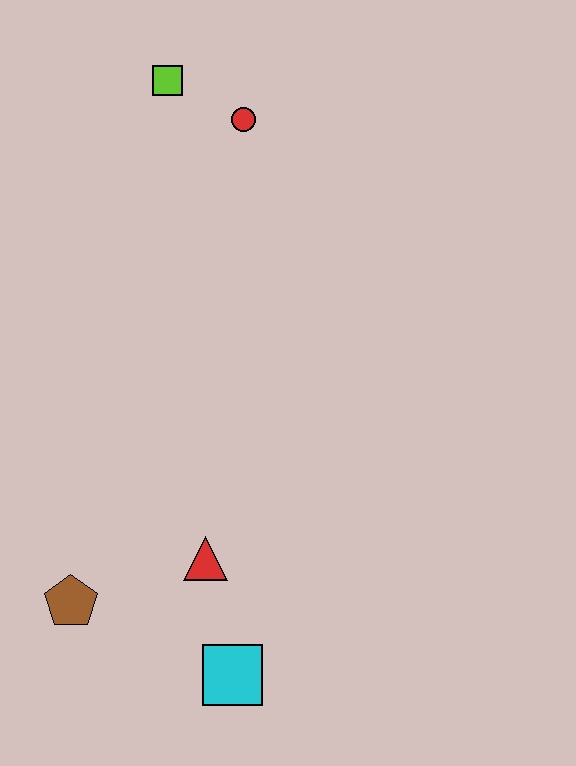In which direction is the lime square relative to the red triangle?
The lime square is above the red triangle.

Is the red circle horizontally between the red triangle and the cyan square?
No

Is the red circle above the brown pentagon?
Yes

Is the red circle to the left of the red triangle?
No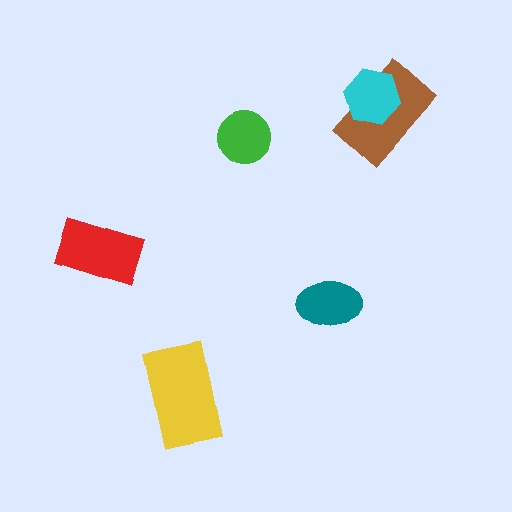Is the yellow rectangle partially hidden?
No, no other shape covers it.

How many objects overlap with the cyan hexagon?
1 object overlaps with the cyan hexagon.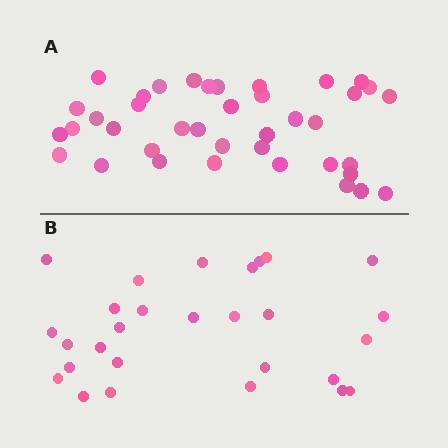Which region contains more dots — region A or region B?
Region A (the top region) has more dots.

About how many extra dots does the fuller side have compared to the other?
Region A has roughly 12 or so more dots than region B.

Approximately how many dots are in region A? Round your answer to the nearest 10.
About 40 dots. (The exact count is 39, which rounds to 40.)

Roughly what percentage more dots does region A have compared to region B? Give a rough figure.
About 40% more.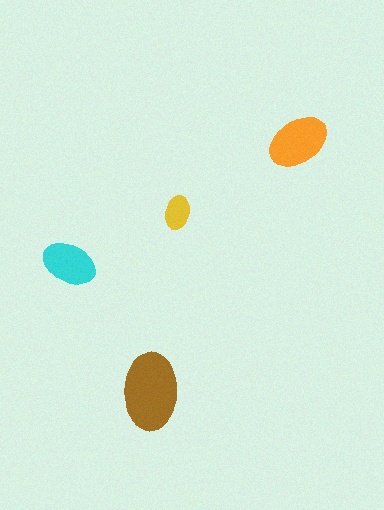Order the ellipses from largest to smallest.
the brown one, the orange one, the cyan one, the yellow one.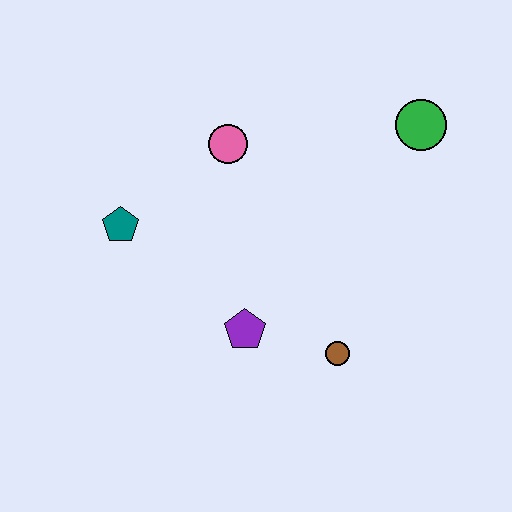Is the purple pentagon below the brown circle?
No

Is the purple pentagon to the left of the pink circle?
No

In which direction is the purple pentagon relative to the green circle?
The purple pentagon is below the green circle.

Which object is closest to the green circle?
The pink circle is closest to the green circle.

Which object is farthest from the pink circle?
The brown circle is farthest from the pink circle.